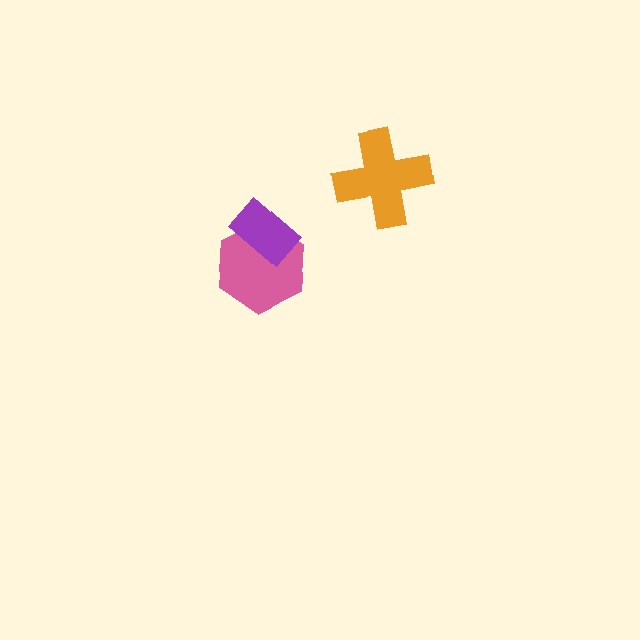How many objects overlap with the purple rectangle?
1 object overlaps with the purple rectangle.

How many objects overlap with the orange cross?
0 objects overlap with the orange cross.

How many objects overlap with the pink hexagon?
1 object overlaps with the pink hexagon.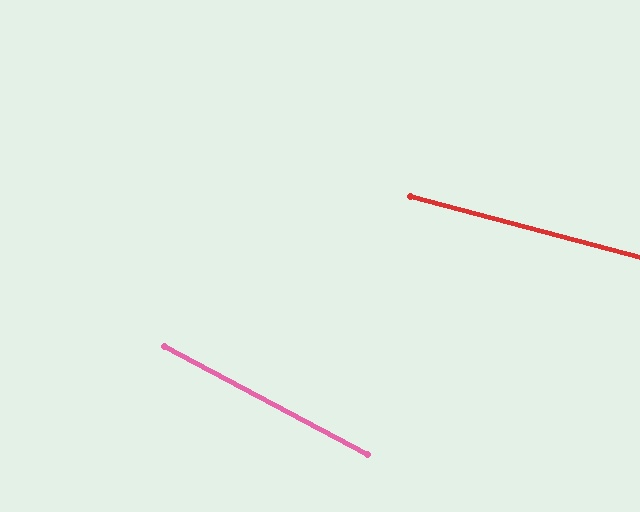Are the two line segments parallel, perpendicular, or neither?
Neither parallel nor perpendicular — they differ by about 13°.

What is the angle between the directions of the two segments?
Approximately 13 degrees.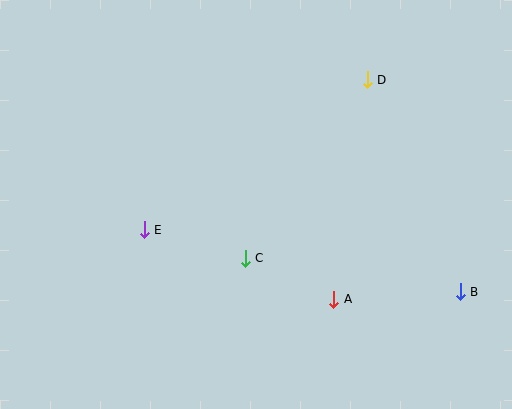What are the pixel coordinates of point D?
Point D is at (367, 80).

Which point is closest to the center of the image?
Point C at (245, 258) is closest to the center.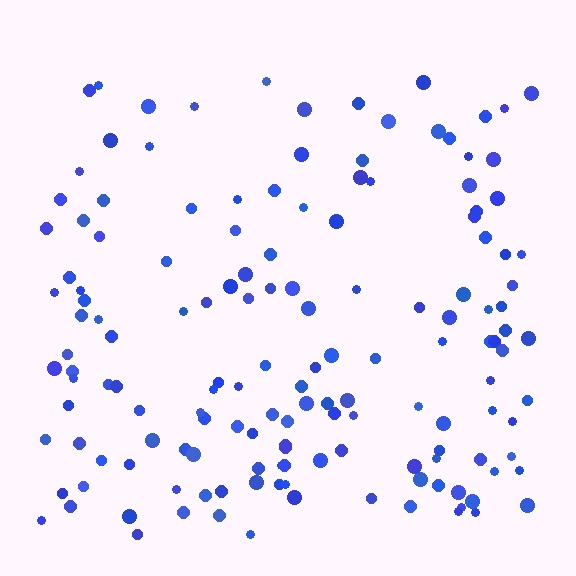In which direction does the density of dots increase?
From top to bottom, with the bottom side densest.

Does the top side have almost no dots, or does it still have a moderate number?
Still a moderate number, just noticeably fewer than the bottom.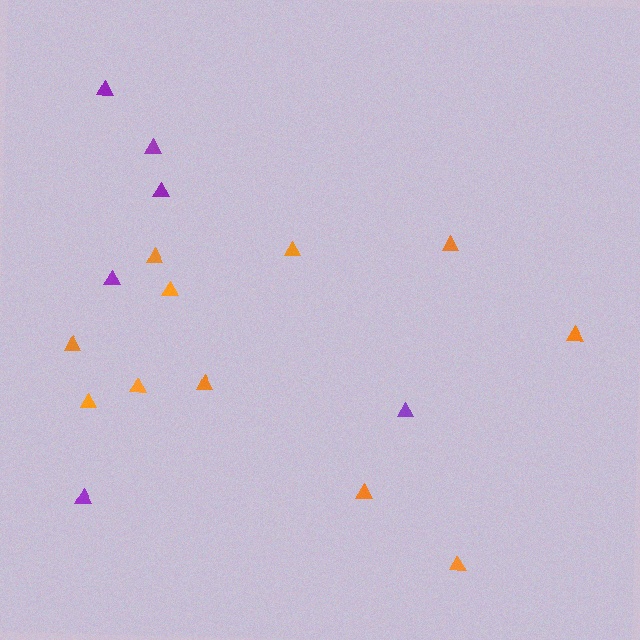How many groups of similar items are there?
There are 2 groups: one group of orange triangles (11) and one group of purple triangles (6).